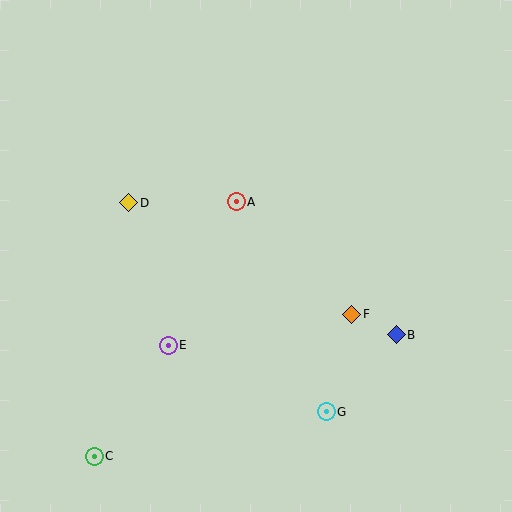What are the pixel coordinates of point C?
Point C is at (94, 456).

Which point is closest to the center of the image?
Point A at (236, 202) is closest to the center.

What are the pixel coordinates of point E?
Point E is at (168, 345).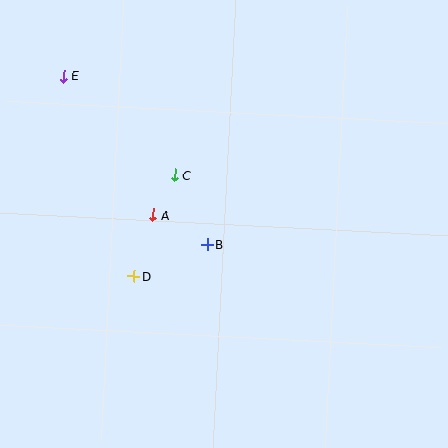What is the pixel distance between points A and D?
The distance between A and D is 64 pixels.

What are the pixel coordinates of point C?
Point C is at (174, 175).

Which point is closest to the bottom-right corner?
Point B is closest to the bottom-right corner.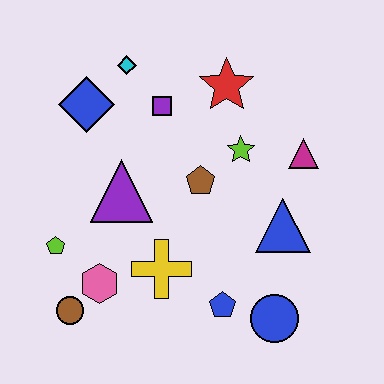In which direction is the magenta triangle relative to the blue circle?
The magenta triangle is above the blue circle.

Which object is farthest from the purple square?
The blue circle is farthest from the purple square.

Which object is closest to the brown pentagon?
The lime star is closest to the brown pentagon.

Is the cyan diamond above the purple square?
Yes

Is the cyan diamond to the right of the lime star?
No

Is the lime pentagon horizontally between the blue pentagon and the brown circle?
No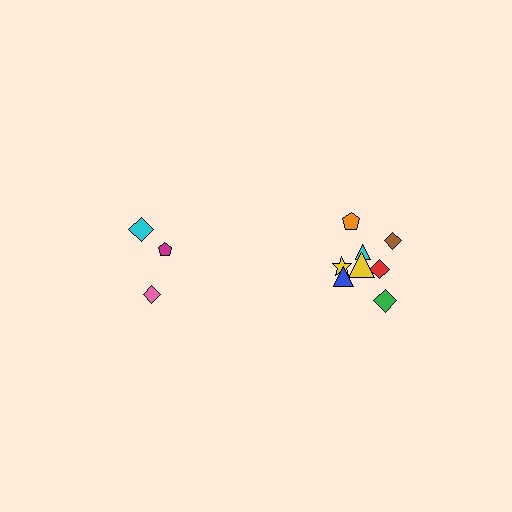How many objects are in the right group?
There are 8 objects.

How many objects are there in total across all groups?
There are 11 objects.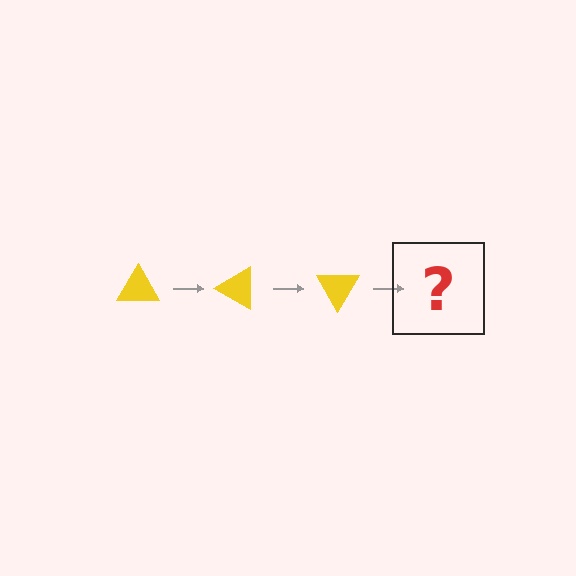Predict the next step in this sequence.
The next step is a yellow triangle rotated 90 degrees.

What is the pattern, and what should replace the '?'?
The pattern is that the triangle rotates 30 degrees each step. The '?' should be a yellow triangle rotated 90 degrees.